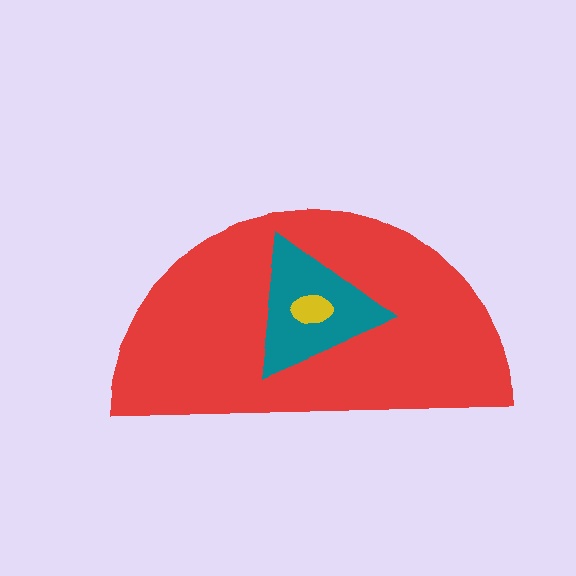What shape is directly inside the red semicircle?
The teal triangle.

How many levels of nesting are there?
3.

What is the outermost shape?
The red semicircle.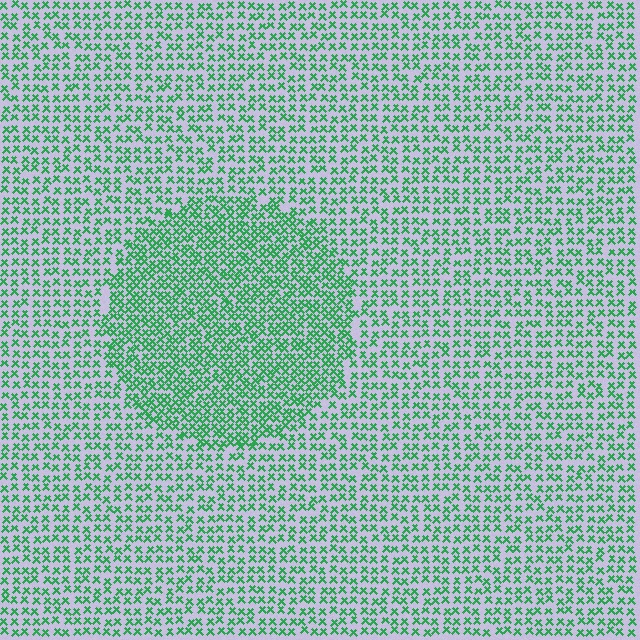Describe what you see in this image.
The image contains small green elements arranged at two different densities. A circle-shaped region is visible where the elements are more densely packed than the surrounding area.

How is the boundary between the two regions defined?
The boundary is defined by a change in element density (approximately 1.7x ratio). All elements are the same color, size, and shape.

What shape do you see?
I see a circle.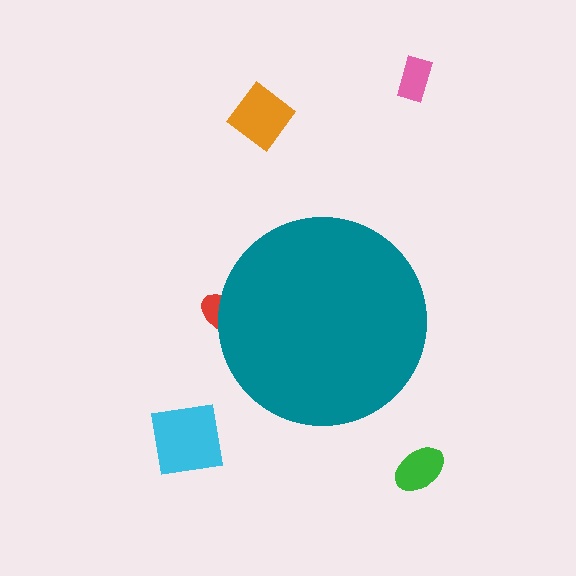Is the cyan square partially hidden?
No, the cyan square is fully visible.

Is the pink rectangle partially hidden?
No, the pink rectangle is fully visible.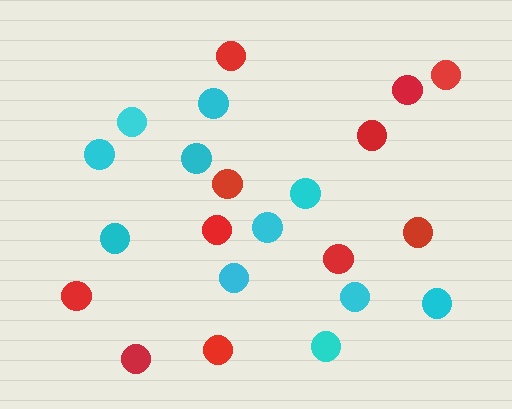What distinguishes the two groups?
There are 2 groups: one group of cyan circles (11) and one group of red circles (11).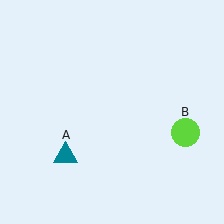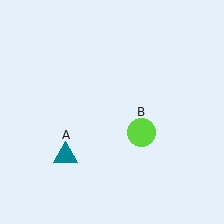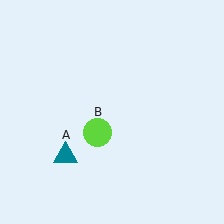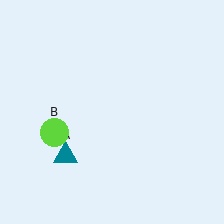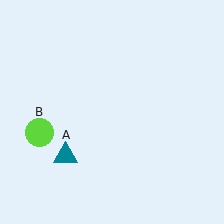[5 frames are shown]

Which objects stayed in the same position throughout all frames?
Teal triangle (object A) remained stationary.